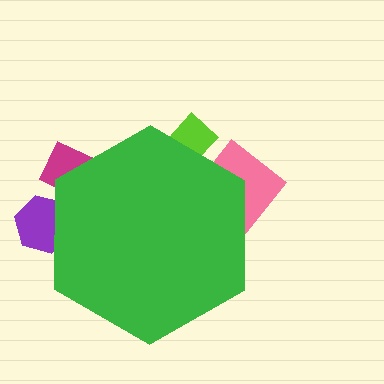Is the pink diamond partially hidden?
Yes, the pink diamond is partially hidden behind the green hexagon.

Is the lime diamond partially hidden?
Yes, the lime diamond is partially hidden behind the green hexagon.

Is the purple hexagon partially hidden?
Yes, the purple hexagon is partially hidden behind the green hexagon.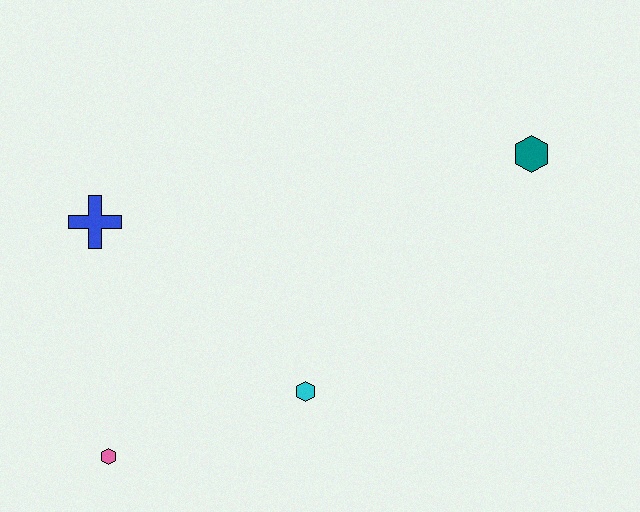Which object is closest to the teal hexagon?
The cyan hexagon is closest to the teal hexagon.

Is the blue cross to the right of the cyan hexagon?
No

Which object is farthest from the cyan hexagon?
The teal hexagon is farthest from the cyan hexagon.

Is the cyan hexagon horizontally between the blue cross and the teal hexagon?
Yes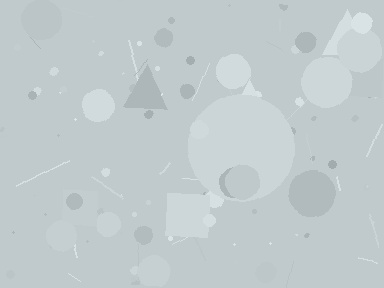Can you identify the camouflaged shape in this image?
The camouflaged shape is a circle.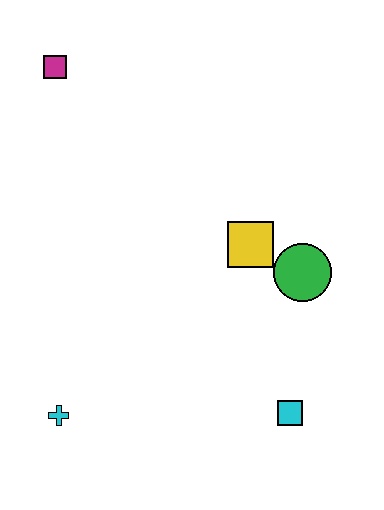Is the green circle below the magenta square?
Yes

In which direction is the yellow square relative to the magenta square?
The yellow square is to the right of the magenta square.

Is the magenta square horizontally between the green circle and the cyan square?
No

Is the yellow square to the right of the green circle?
No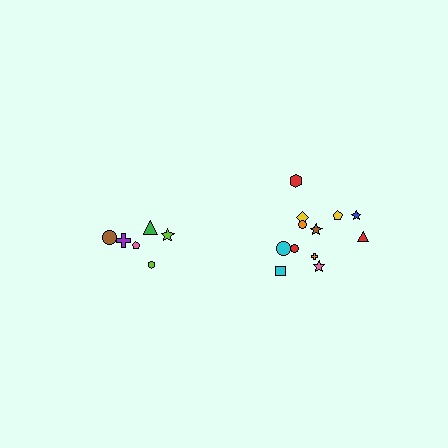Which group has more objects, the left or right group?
The right group.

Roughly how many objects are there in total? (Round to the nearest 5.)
Roughly 20 objects in total.